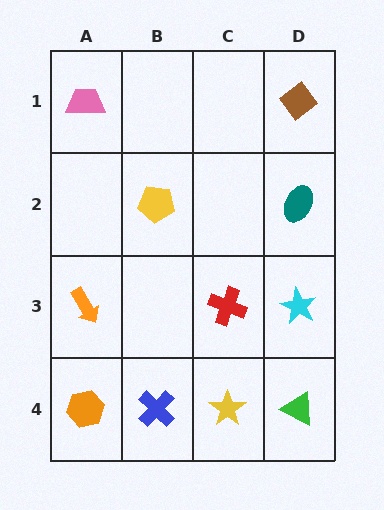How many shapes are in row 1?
2 shapes.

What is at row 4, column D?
A green triangle.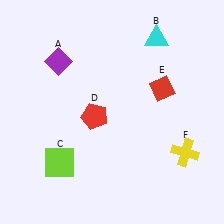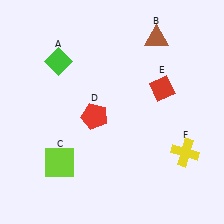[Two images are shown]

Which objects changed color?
A changed from purple to green. B changed from cyan to brown.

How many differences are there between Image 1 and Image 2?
There are 2 differences between the two images.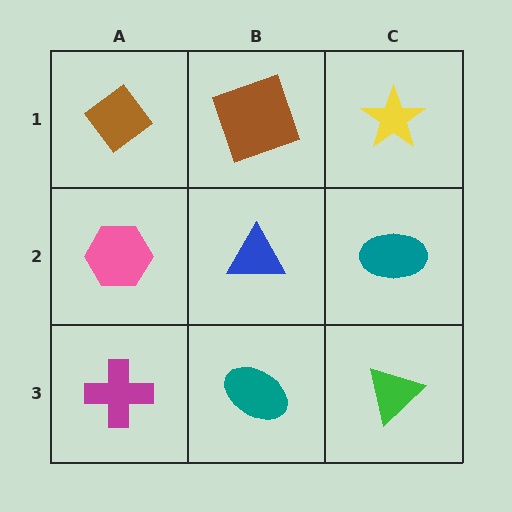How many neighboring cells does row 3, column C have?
2.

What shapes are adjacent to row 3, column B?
A blue triangle (row 2, column B), a magenta cross (row 3, column A), a green triangle (row 3, column C).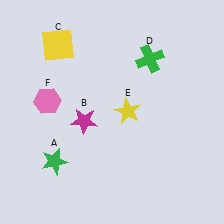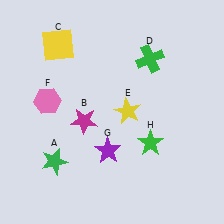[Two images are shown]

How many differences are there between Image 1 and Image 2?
There are 2 differences between the two images.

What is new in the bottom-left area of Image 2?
A purple star (G) was added in the bottom-left area of Image 2.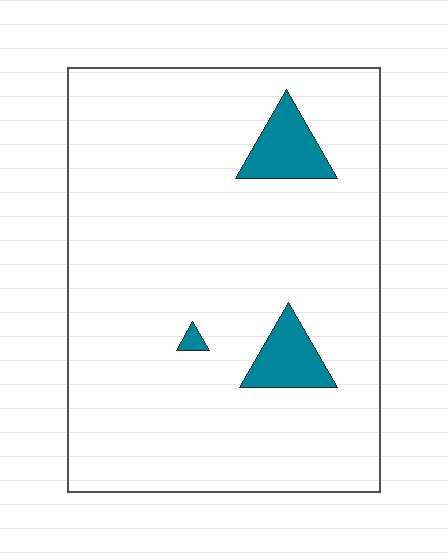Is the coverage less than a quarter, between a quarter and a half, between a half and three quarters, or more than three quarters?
Less than a quarter.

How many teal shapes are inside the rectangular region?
3.